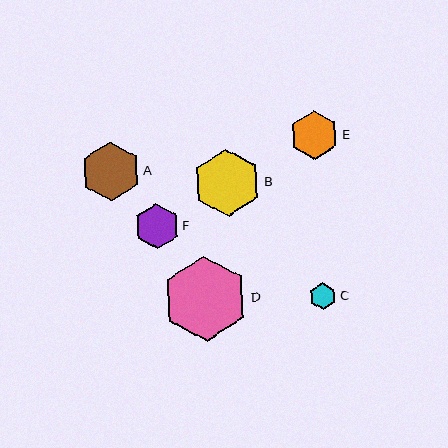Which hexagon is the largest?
Hexagon D is the largest with a size of approximately 85 pixels.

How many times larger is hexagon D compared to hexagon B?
Hexagon D is approximately 1.3 times the size of hexagon B.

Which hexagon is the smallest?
Hexagon C is the smallest with a size of approximately 26 pixels.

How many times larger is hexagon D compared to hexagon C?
Hexagon D is approximately 3.2 times the size of hexagon C.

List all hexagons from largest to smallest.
From largest to smallest: D, B, A, E, F, C.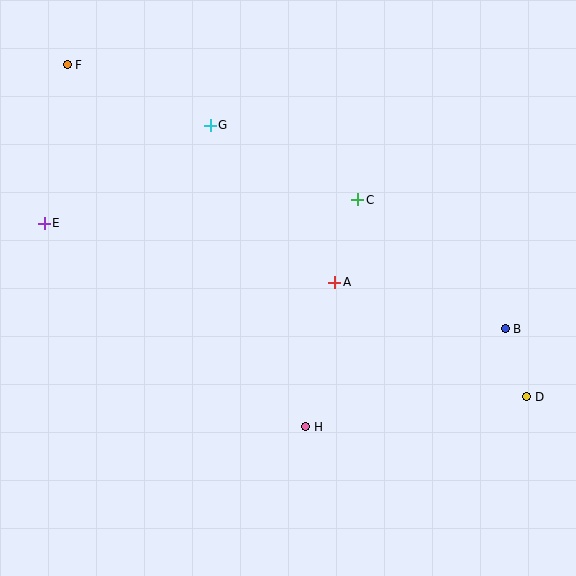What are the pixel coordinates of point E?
Point E is at (44, 223).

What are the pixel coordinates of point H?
Point H is at (306, 427).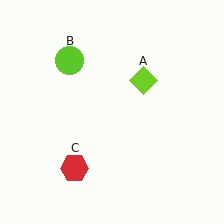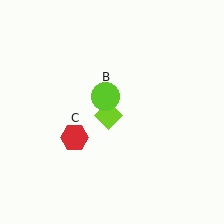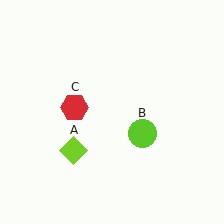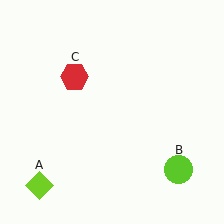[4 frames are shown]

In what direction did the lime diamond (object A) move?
The lime diamond (object A) moved down and to the left.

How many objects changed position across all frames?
3 objects changed position: lime diamond (object A), lime circle (object B), red hexagon (object C).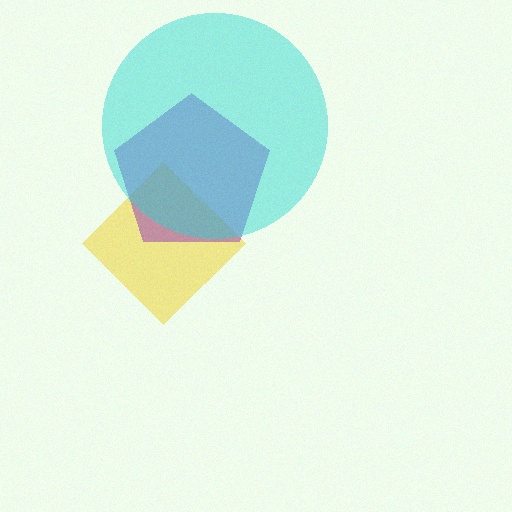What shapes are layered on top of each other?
The layered shapes are: a yellow diamond, a purple pentagon, a cyan circle.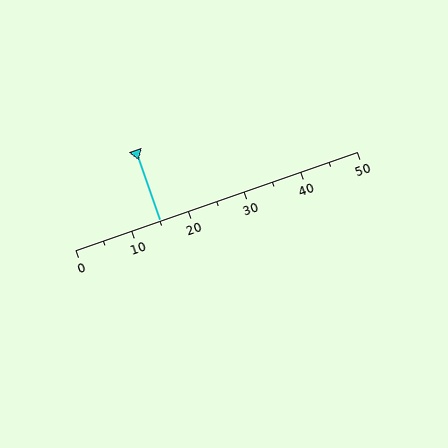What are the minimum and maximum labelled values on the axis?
The axis runs from 0 to 50.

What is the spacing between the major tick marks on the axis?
The major ticks are spaced 10 apart.